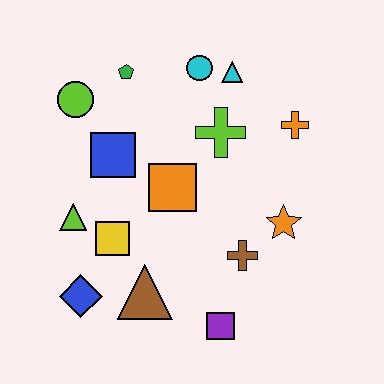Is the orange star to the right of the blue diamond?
Yes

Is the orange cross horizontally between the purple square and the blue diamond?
No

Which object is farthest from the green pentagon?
The purple square is farthest from the green pentagon.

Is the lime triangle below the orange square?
Yes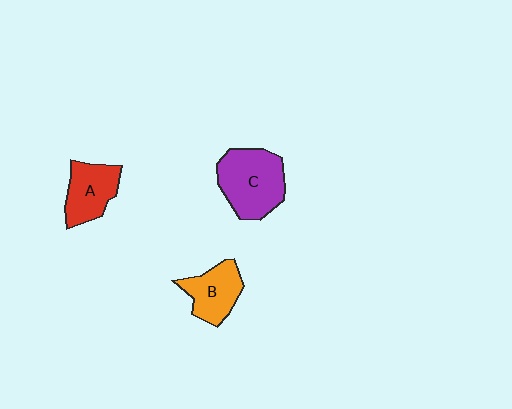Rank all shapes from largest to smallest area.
From largest to smallest: C (purple), A (red), B (orange).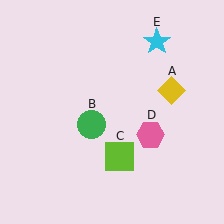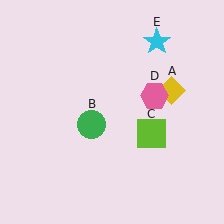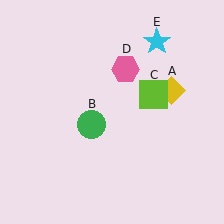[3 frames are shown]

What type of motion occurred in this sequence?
The lime square (object C), pink hexagon (object D) rotated counterclockwise around the center of the scene.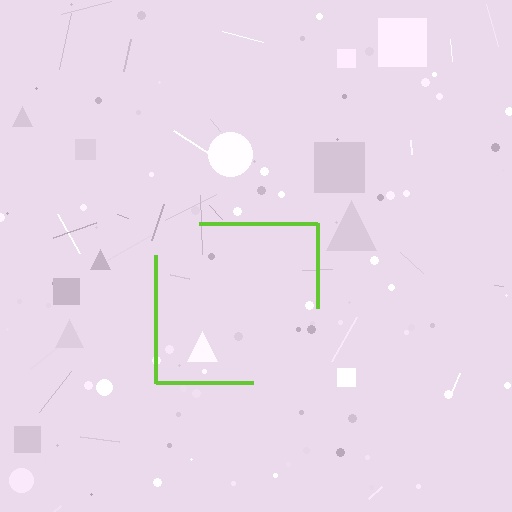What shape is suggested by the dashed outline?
The dashed outline suggests a square.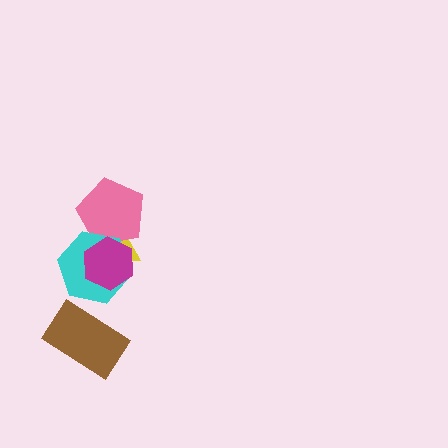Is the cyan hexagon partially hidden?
Yes, it is partially covered by another shape.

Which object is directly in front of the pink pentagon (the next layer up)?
The cyan hexagon is directly in front of the pink pentagon.